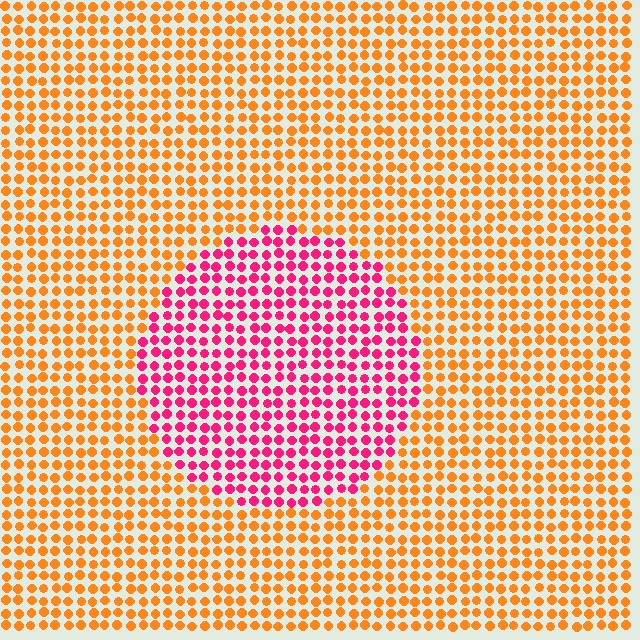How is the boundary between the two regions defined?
The boundary is defined purely by a slight shift in hue (about 55 degrees). Spacing, size, and orientation are identical on both sides.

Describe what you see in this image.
The image is filled with small orange elements in a uniform arrangement. A circle-shaped region is visible where the elements are tinted to a slightly different hue, forming a subtle color boundary.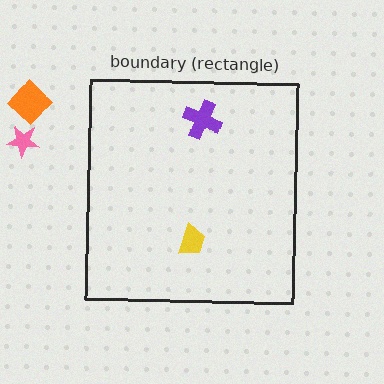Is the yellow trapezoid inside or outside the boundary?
Inside.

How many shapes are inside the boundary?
2 inside, 2 outside.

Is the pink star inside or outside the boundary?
Outside.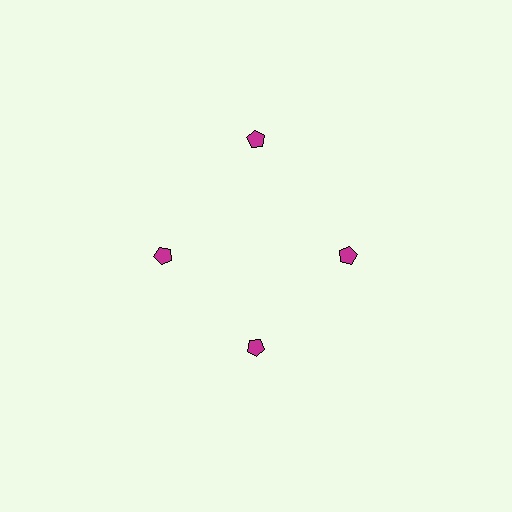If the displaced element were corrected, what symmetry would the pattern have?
It would have 4-fold rotational symmetry — the pattern would map onto itself every 90 degrees.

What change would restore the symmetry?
The symmetry would be restored by moving it inward, back onto the ring so that all 4 pentagons sit at equal angles and equal distance from the center.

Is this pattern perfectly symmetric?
No. The 4 magenta pentagons are arranged in a ring, but one element near the 12 o'clock position is pushed outward from the center, breaking the 4-fold rotational symmetry.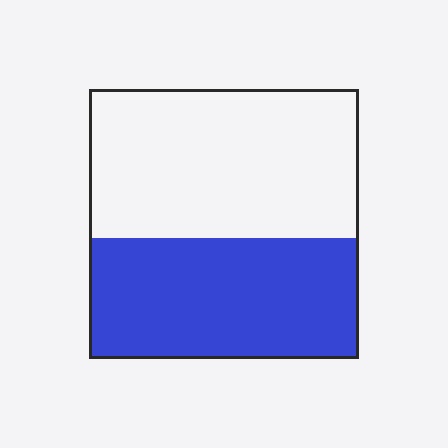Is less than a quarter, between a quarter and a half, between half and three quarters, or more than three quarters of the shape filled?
Between a quarter and a half.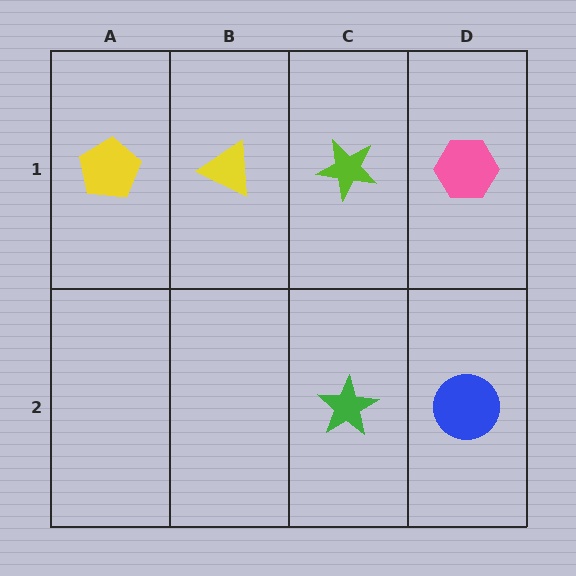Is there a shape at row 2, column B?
No, that cell is empty.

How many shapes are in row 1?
4 shapes.